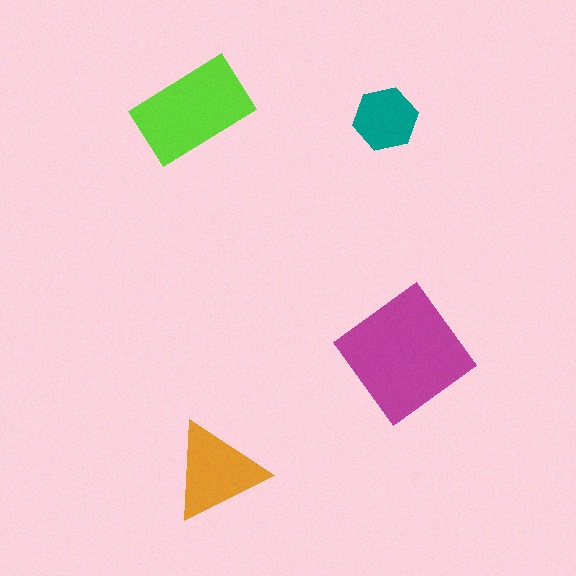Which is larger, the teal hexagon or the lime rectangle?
The lime rectangle.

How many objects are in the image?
There are 4 objects in the image.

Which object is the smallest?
The teal hexagon.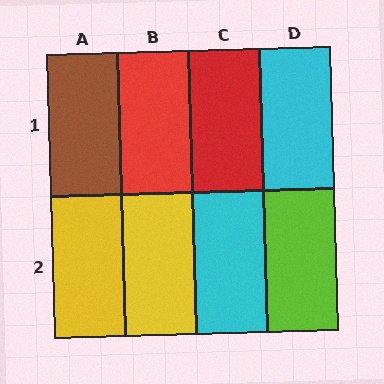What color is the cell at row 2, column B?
Yellow.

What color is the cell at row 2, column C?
Cyan.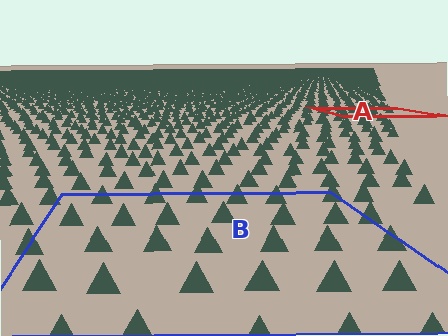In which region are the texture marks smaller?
The texture marks are smaller in region A, because it is farther away.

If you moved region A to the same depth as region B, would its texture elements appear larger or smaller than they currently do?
They would appear larger. At a closer depth, the same texture elements are projected at a bigger on-screen size.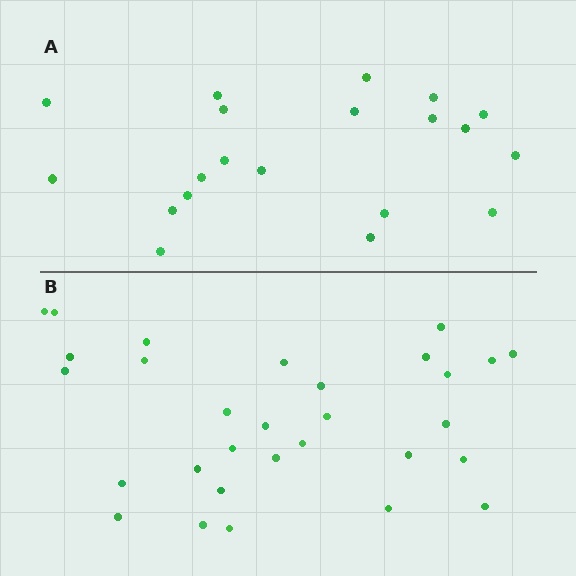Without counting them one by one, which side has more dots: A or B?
Region B (the bottom region) has more dots.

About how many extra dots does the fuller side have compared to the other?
Region B has roughly 10 or so more dots than region A.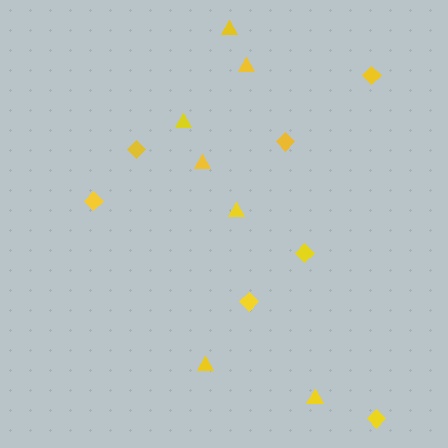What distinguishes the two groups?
There are 2 groups: one group of triangles (7) and one group of diamonds (7).